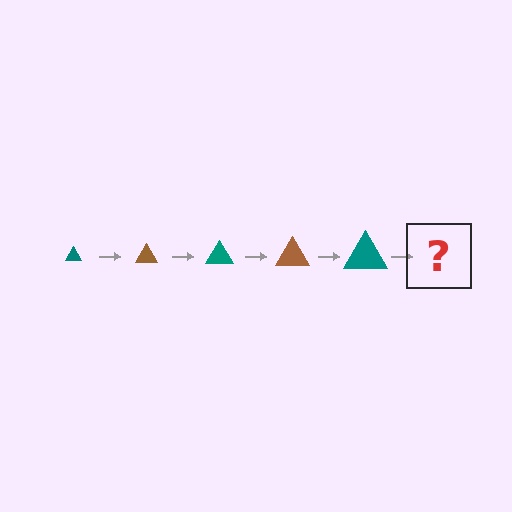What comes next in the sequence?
The next element should be a brown triangle, larger than the previous one.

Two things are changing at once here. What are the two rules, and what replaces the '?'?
The two rules are that the triangle grows larger each step and the color cycles through teal and brown. The '?' should be a brown triangle, larger than the previous one.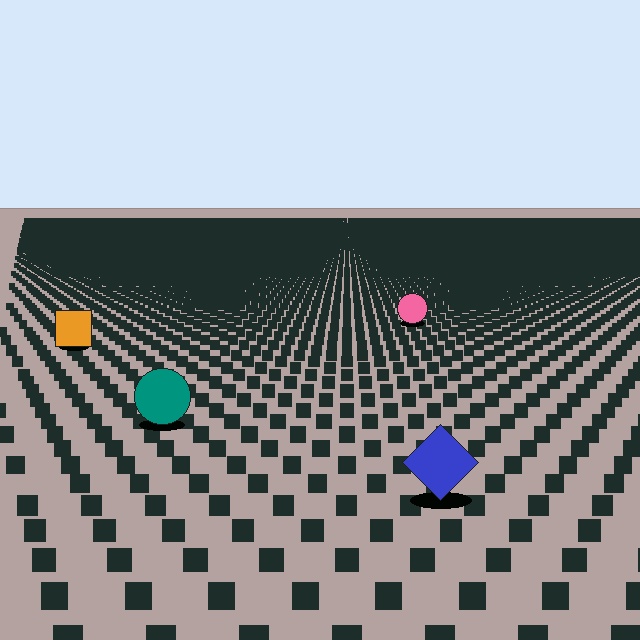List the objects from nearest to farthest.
From nearest to farthest: the blue diamond, the teal circle, the orange square, the pink circle.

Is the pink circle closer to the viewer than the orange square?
No. The orange square is closer — you can tell from the texture gradient: the ground texture is coarser near it.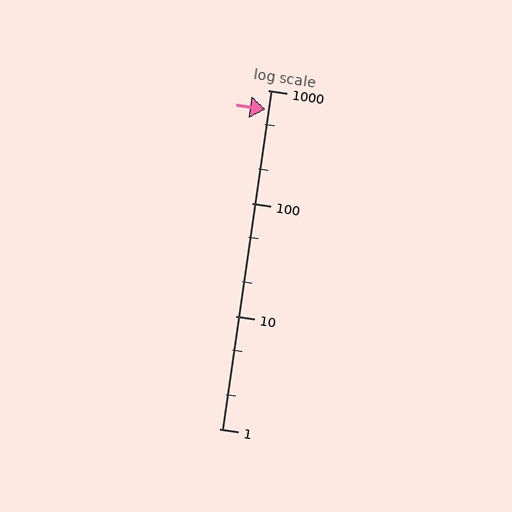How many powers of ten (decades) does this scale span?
The scale spans 3 decades, from 1 to 1000.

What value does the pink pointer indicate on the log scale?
The pointer indicates approximately 680.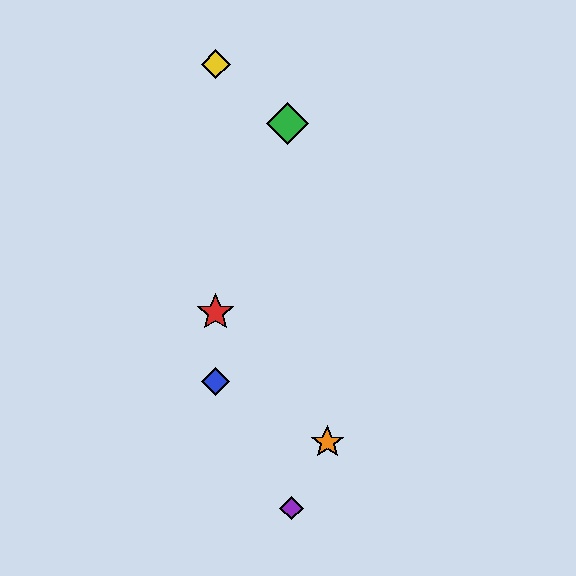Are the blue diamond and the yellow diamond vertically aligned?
Yes, both are at x≈216.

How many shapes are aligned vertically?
3 shapes (the red star, the blue diamond, the yellow diamond) are aligned vertically.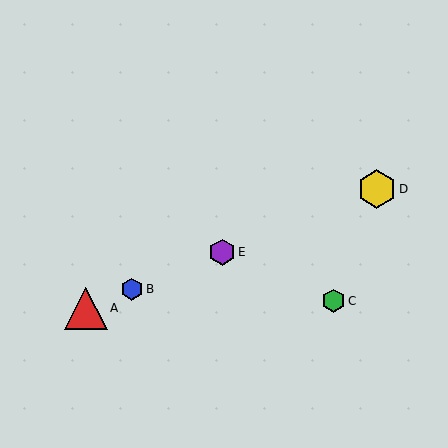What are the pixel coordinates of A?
Object A is at (86, 308).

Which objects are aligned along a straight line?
Objects A, B, D, E are aligned along a straight line.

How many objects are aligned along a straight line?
4 objects (A, B, D, E) are aligned along a straight line.